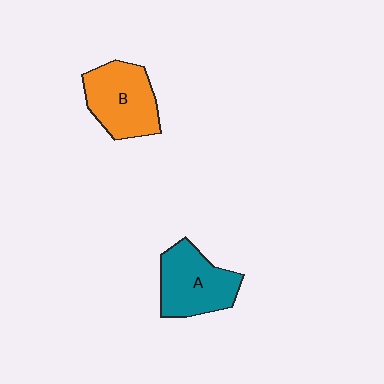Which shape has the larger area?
Shape B (orange).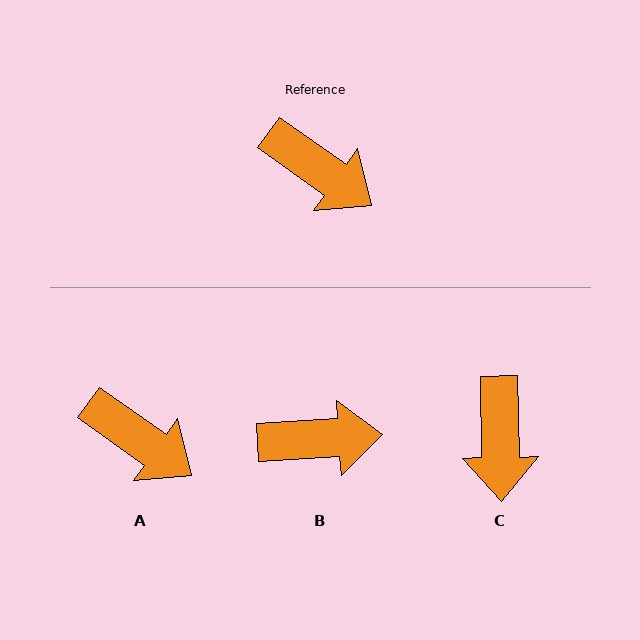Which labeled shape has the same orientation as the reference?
A.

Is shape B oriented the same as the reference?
No, it is off by about 39 degrees.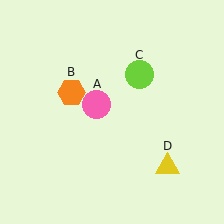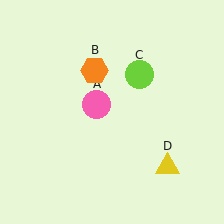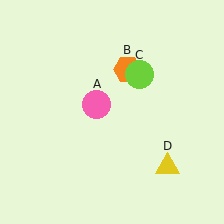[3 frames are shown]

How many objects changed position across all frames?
1 object changed position: orange hexagon (object B).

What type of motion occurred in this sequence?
The orange hexagon (object B) rotated clockwise around the center of the scene.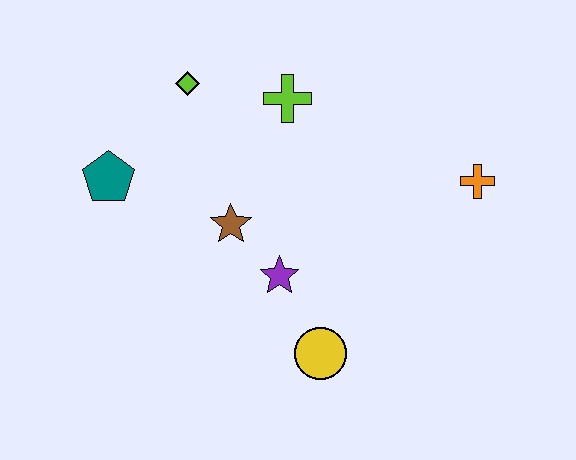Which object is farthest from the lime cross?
The yellow circle is farthest from the lime cross.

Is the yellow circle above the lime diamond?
No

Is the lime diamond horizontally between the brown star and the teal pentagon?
Yes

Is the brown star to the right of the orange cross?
No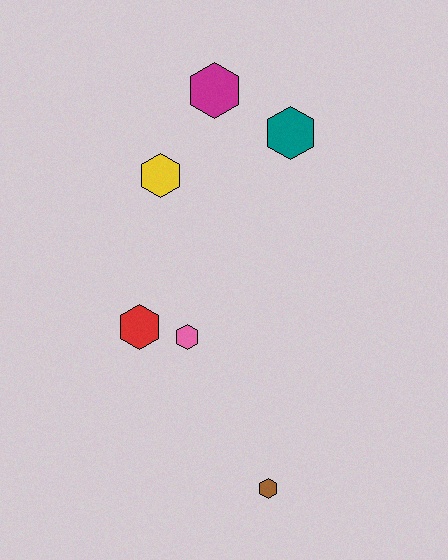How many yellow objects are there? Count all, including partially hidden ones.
There is 1 yellow object.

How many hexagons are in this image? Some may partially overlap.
There are 6 hexagons.